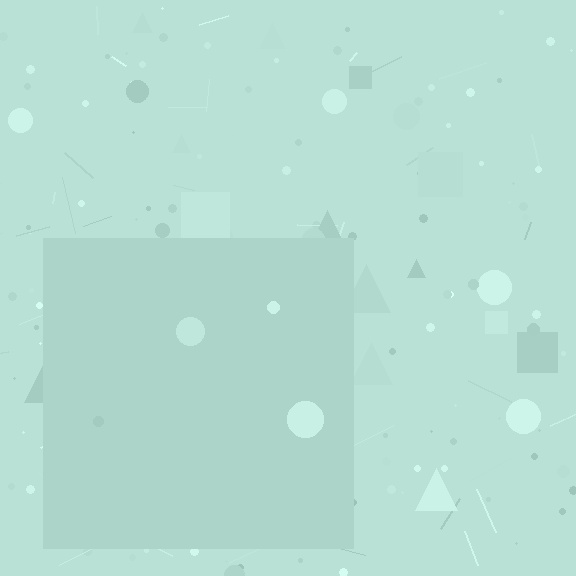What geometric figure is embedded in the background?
A square is embedded in the background.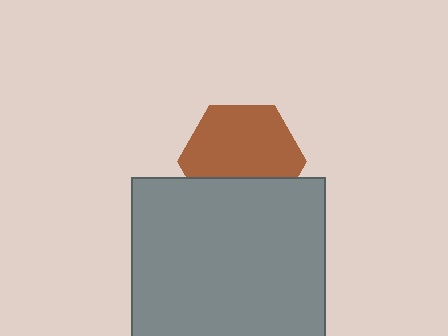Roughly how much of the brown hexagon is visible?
Most of it is visible (roughly 68%).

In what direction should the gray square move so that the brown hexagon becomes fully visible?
The gray square should move down. That is the shortest direction to clear the overlap and leave the brown hexagon fully visible.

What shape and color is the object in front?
The object in front is a gray square.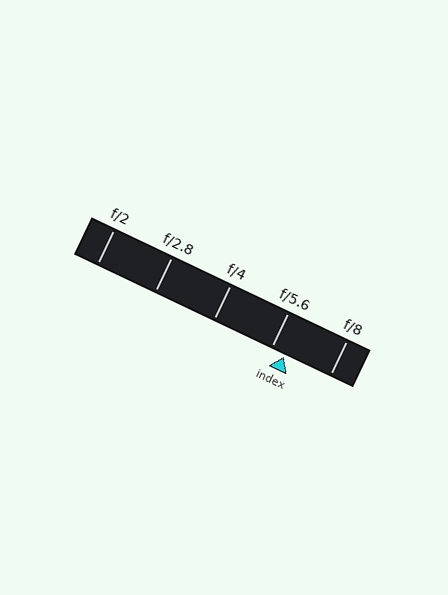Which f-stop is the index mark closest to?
The index mark is closest to f/5.6.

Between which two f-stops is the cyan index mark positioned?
The index mark is between f/5.6 and f/8.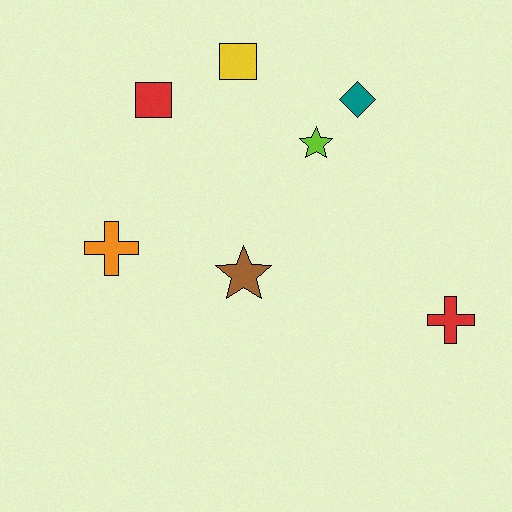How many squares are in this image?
There are 2 squares.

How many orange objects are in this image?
There is 1 orange object.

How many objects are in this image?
There are 7 objects.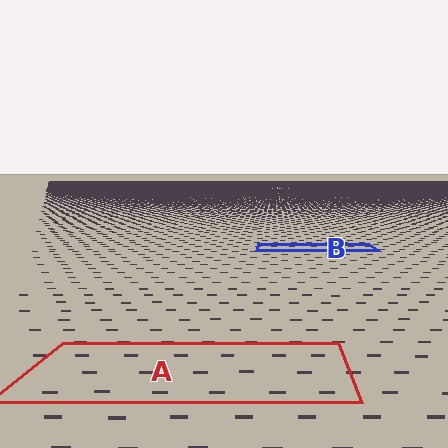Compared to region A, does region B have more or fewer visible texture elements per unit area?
Region B has more texture elements per unit area — they are packed more densely because it is farther away.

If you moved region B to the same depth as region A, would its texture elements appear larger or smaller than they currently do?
They would appear larger. At a closer depth, the same texture elements are projected at a bigger on-screen size.